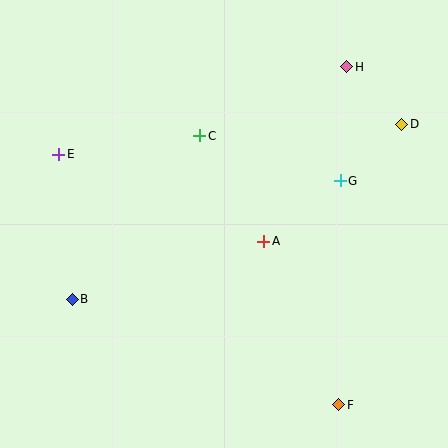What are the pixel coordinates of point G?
Point G is at (340, 181).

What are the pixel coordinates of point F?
Point F is at (339, 405).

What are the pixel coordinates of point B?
Point B is at (72, 299).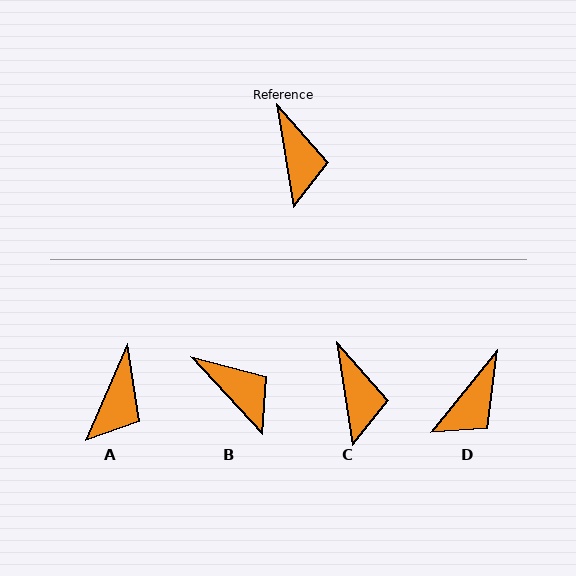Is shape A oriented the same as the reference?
No, it is off by about 32 degrees.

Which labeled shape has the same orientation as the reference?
C.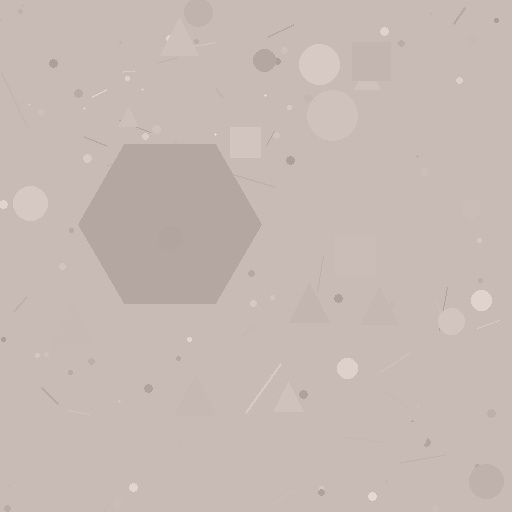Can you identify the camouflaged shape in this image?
The camouflaged shape is a hexagon.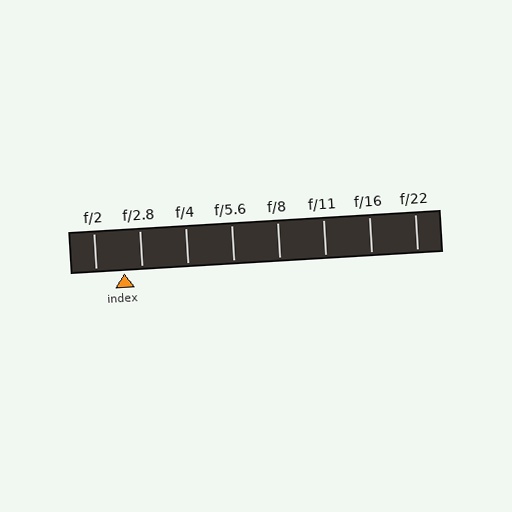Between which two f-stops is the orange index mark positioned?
The index mark is between f/2 and f/2.8.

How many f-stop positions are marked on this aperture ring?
There are 8 f-stop positions marked.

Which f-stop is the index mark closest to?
The index mark is closest to f/2.8.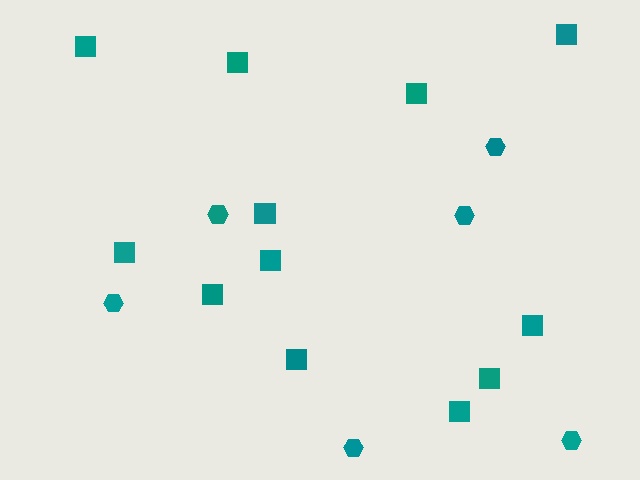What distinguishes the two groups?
There are 2 groups: one group of hexagons (6) and one group of squares (12).